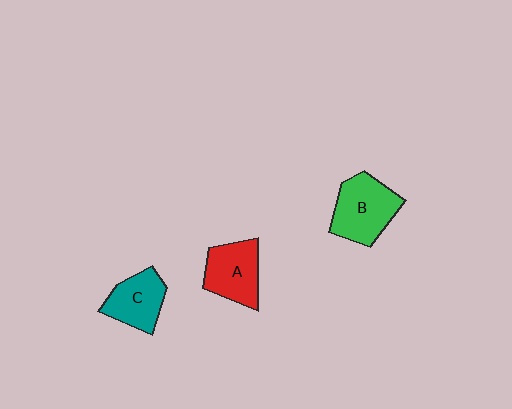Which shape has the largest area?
Shape B (green).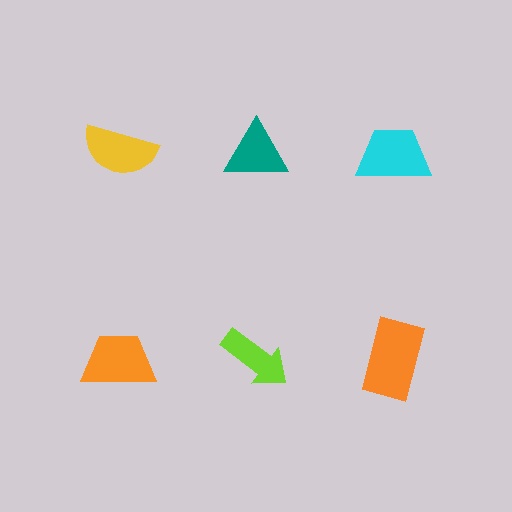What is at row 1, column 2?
A teal triangle.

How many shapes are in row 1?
3 shapes.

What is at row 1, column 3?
A cyan trapezoid.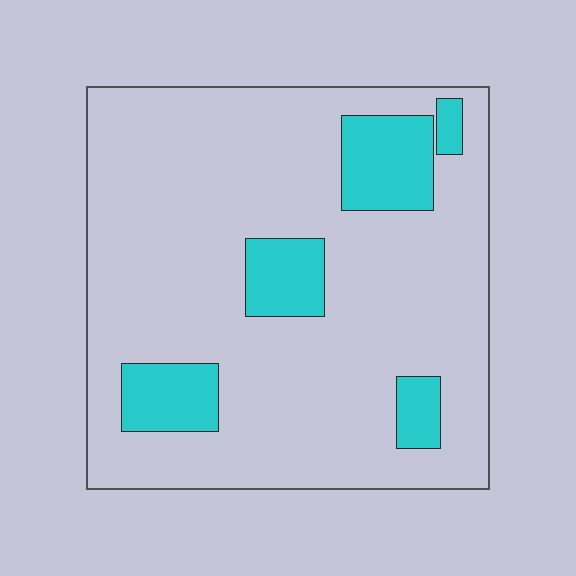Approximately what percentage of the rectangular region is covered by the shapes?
Approximately 15%.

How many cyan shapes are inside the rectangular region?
5.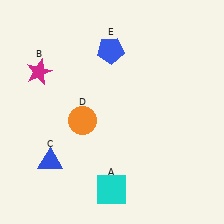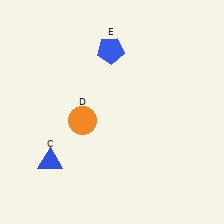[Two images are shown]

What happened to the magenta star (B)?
The magenta star (B) was removed in Image 2. It was in the top-left area of Image 1.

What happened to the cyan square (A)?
The cyan square (A) was removed in Image 2. It was in the bottom-left area of Image 1.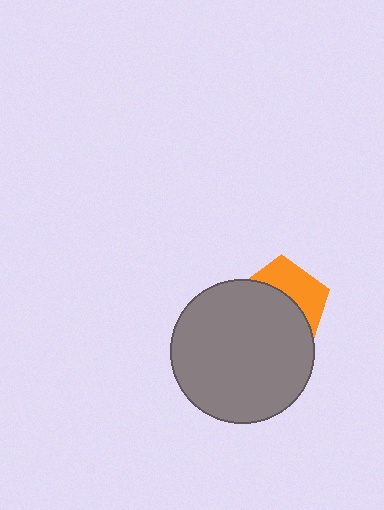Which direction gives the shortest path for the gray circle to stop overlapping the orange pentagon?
Moving toward the lower-left gives the shortest separation.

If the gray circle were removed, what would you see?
You would see the complete orange pentagon.